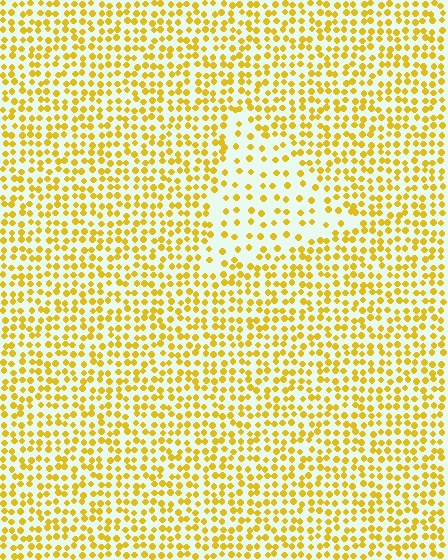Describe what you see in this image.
The image contains small yellow elements arranged at two different densities. A triangle-shaped region is visible where the elements are less densely packed than the surrounding area.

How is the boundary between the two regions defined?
The boundary is defined by a change in element density (approximately 2.1x ratio). All elements are the same color, size, and shape.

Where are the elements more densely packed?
The elements are more densely packed outside the triangle boundary.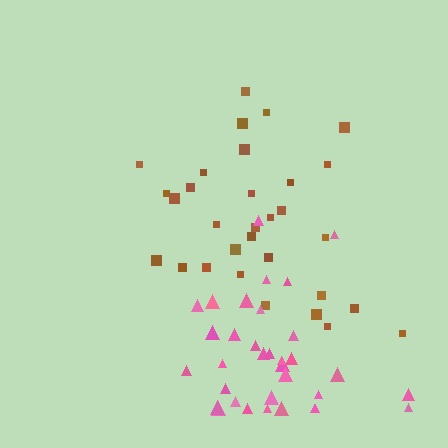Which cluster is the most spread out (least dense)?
Brown.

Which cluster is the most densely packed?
Pink.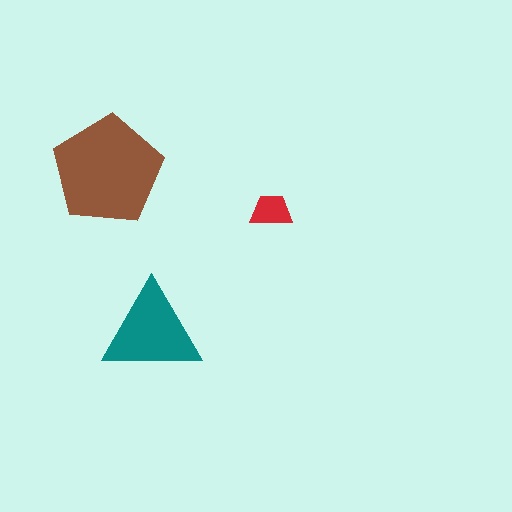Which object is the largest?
The brown pentagon.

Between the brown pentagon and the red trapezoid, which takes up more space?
The brown pentagon.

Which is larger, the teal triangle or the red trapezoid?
The teal triangle.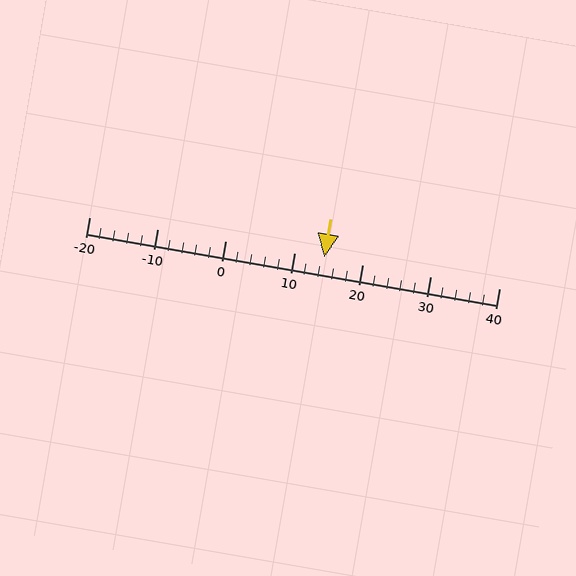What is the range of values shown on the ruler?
The ruler shows values from -20 to 40.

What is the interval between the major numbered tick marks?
The major tick marks are spaced 10 units apart.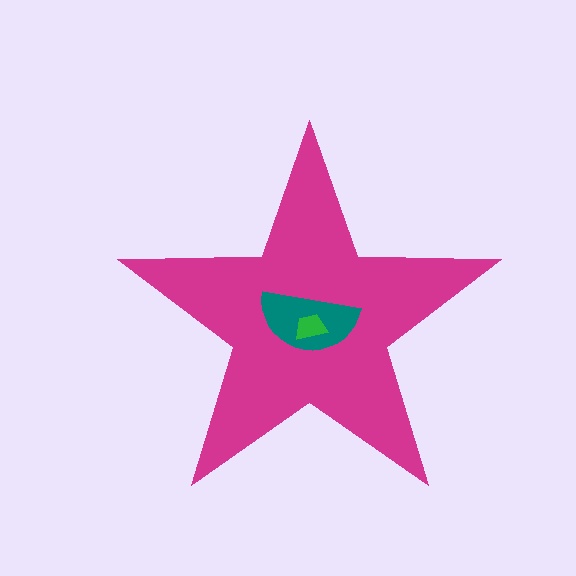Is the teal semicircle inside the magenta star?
Yes.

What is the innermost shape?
The green trapezoid.